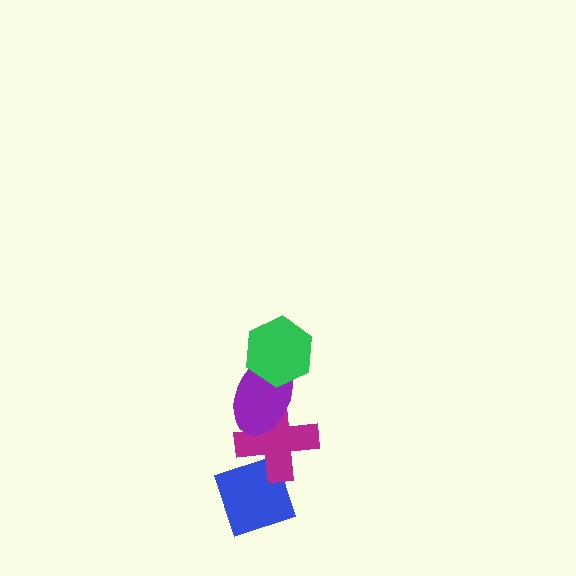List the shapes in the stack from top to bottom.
From top to bottom: the green hexagon, the purple ellipse, the magenta cross, the blue diamond.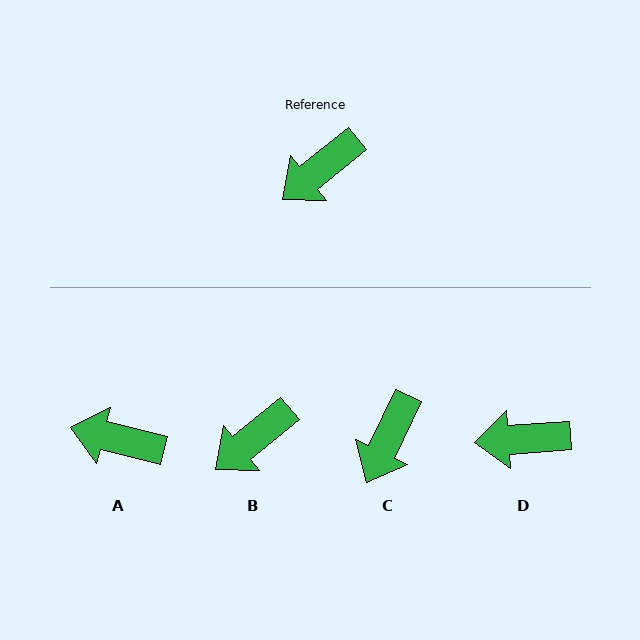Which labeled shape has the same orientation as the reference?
B.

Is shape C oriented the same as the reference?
No, it is off by about 26 degrees.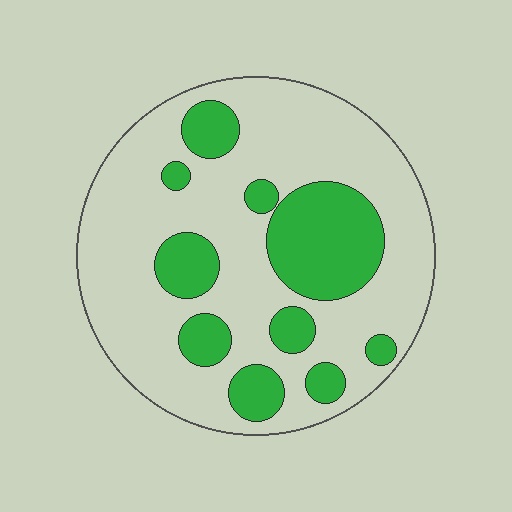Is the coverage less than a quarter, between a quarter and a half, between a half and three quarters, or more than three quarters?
Between a quarter and a half.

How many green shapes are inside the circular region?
10.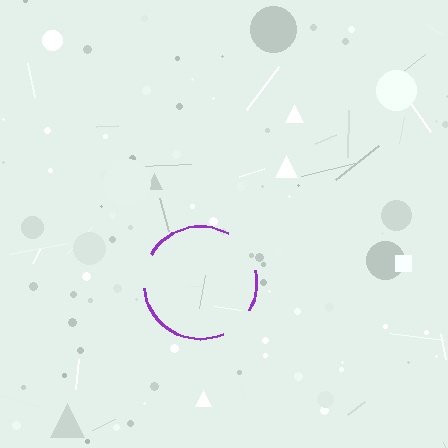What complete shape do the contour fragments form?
The contour fragments form a circle.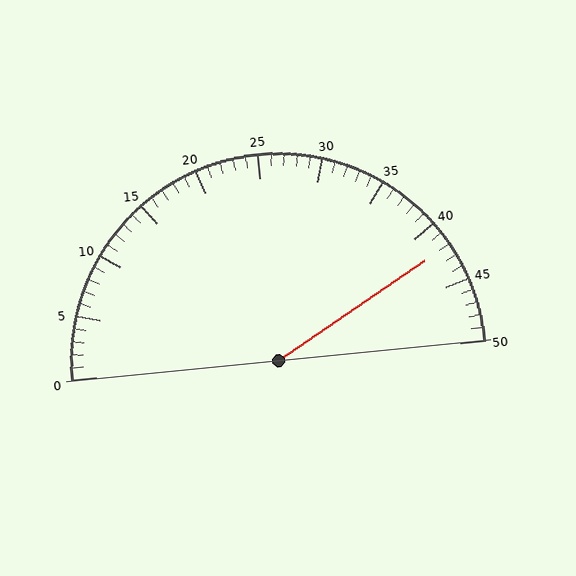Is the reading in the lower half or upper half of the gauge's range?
The reading is in the upper half of the range (0 to 50).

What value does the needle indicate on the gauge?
The needle indicates approximately 42.